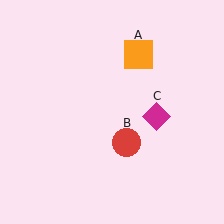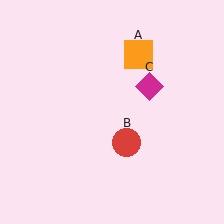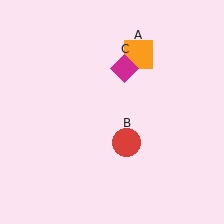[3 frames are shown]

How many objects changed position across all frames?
1 object changed position: magenta diamond (object C).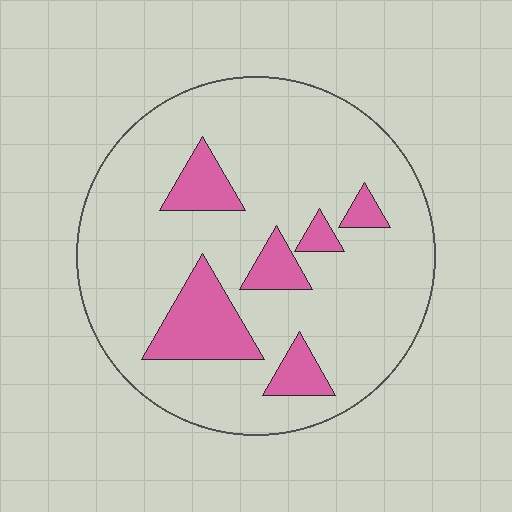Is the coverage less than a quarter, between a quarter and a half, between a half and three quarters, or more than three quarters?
Less than a quarter.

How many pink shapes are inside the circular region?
6.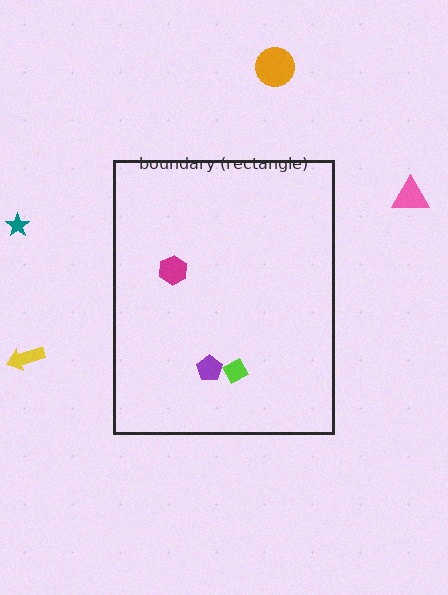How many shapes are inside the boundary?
3 inside, 4 outside.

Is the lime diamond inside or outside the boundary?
Inside.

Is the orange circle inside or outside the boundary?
Outside.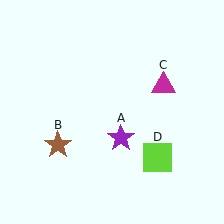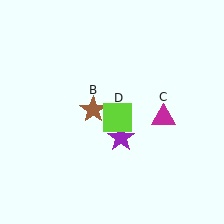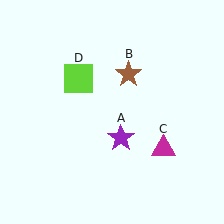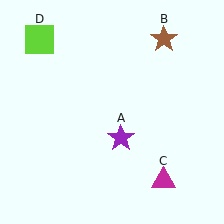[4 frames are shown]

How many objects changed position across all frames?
3 objects changed position: brown star (object B), magenta triangle (object C), lime square (object D).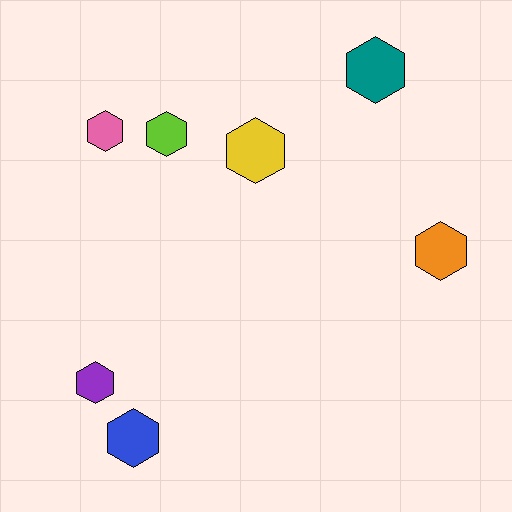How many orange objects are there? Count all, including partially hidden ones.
There is 1 orange object.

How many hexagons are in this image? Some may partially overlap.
There are 7 hexagons.